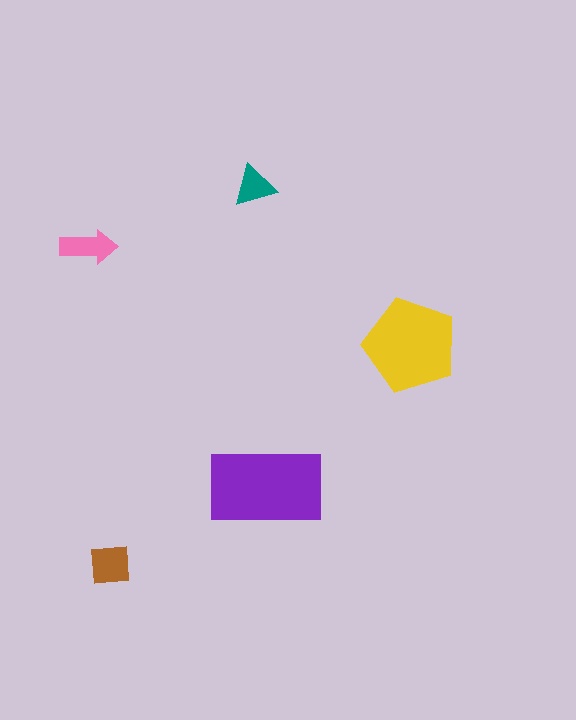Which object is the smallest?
The teal triangle.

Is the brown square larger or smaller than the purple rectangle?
Smaller.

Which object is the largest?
The purple rectangle.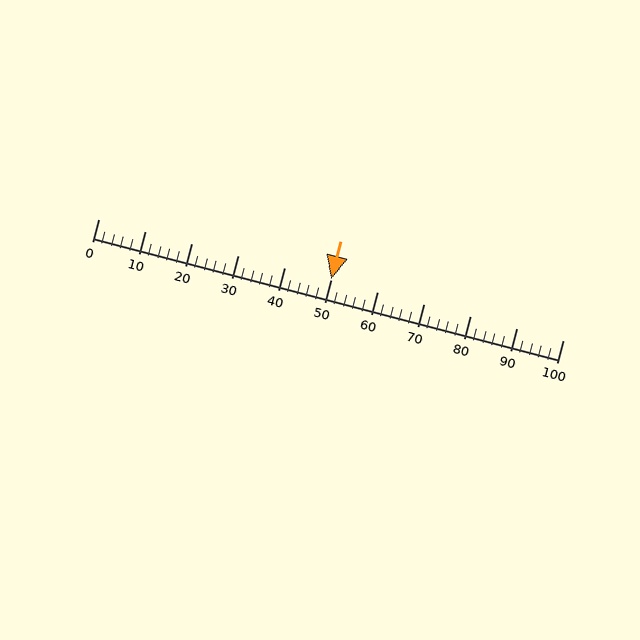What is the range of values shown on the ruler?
The ruler shows values from 0 to 100.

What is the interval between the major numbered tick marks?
The major tick marks are spaced 10 units apart.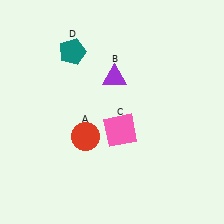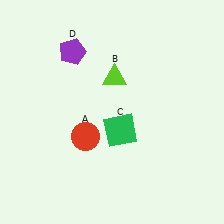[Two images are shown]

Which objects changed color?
B changed from purple to lime. C changed from pink to green. D changed from teal to purple.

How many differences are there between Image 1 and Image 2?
There are 3 differences between the two images.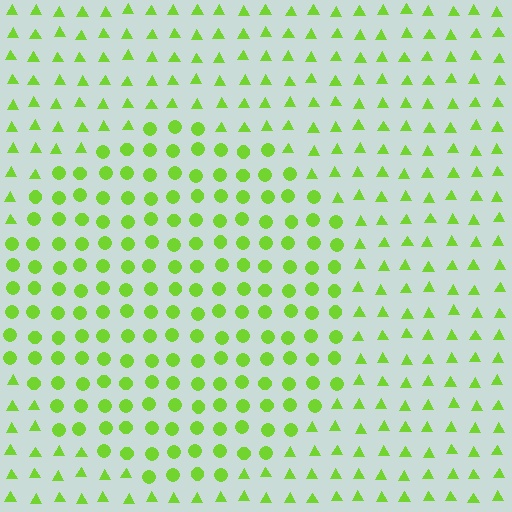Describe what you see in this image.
The image is filled with small lime elements arranged in a uniform grid. A circle-shaped region contains circles, while the surrounding area contains triangles. The boundary is defined purely by the change in element shape.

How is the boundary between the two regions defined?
The boundary is defined by a change in element shape: circles inside vs. triangles outside. All elements share the same color and spacing.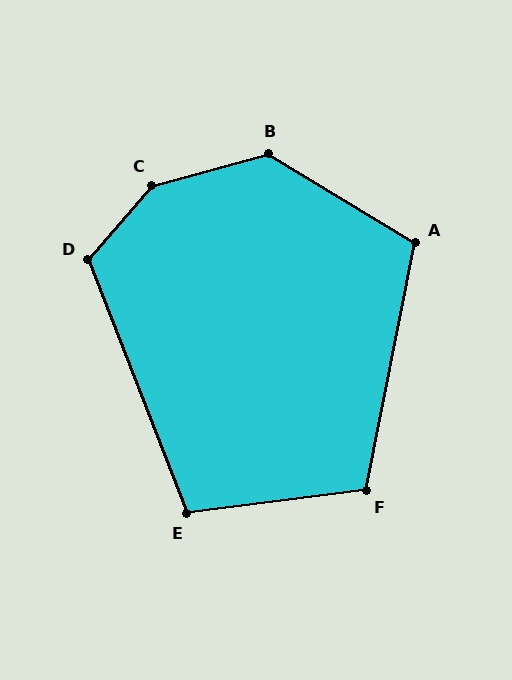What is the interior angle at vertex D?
Approximately 118 degrees (obtuse).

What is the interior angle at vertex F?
Approximately 108 degrees (obtuse).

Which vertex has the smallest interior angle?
E, at approximately 104 degrees.